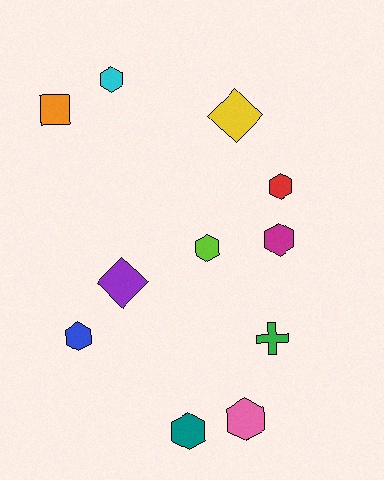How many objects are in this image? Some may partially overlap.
There are 11 objects.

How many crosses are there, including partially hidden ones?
There is 1 cross.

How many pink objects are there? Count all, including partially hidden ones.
There is 1 pink object.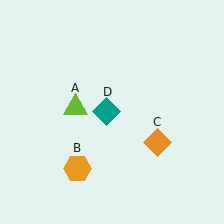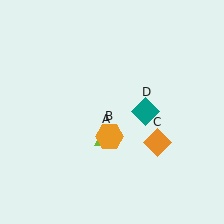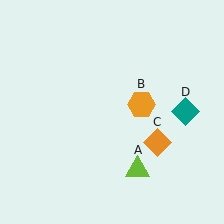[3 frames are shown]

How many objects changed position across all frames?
3 objects changed position: lime triangle (object A), orange hexagon (object B), teal diamond (object D).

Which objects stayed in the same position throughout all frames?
Orange diamond (object C) remained stationary.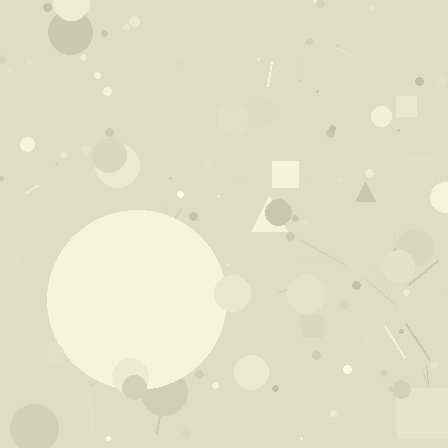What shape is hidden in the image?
A circle is hidden in the image.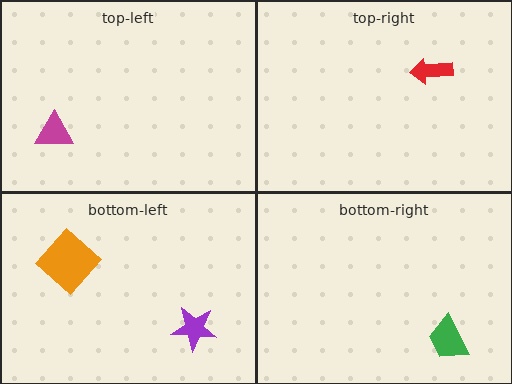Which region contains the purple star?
The bottom-left region.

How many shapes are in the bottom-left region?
2.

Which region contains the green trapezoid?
The bottom-right region.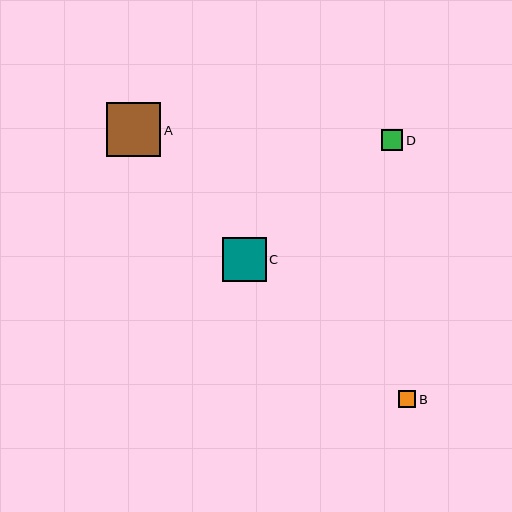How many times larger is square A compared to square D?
Square A is approximately 2.5 times the size of square D.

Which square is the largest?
Square A is the largest with a size of approximately 54 pixels.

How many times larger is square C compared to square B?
Square C is approximately 2.5 times the size of square B.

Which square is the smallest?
Square B is the smallest with a size of approximately 17 pixels.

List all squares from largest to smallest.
From largest to smallest: A, C, D, B.